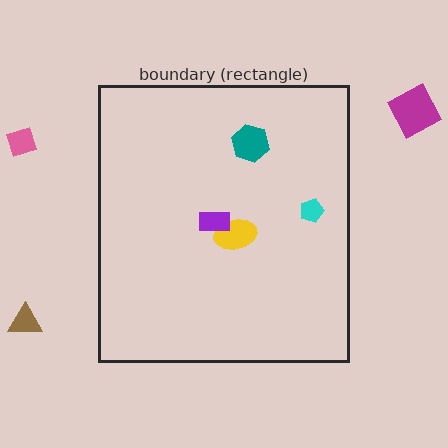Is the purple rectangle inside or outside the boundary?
Inside.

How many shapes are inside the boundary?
4 inside, 3 outside.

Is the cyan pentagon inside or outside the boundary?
Inside.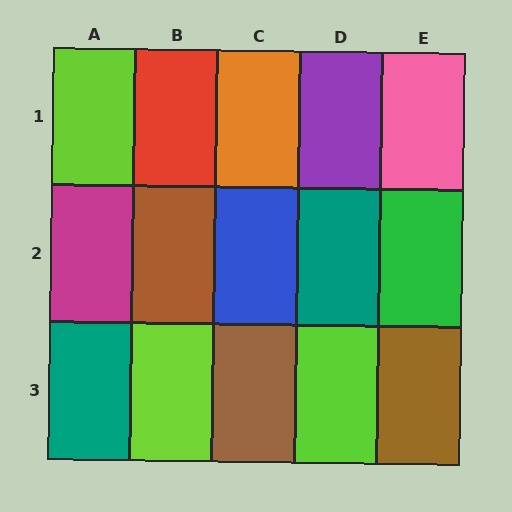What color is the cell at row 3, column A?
Teal.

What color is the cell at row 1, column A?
Lime.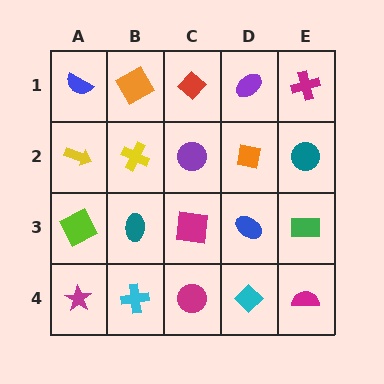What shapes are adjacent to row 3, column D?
An orange square (row 2, column D), a cyan diamond (row 4, column D), a magenta square (row 3, column C), a green rectangle (row 3, column E).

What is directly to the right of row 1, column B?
A red diamond.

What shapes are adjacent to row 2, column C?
A red diamond (row 1, column C), a magenta square (row 3, column C), a yellow cross (row 2, column B), an orange square (row 2, column D).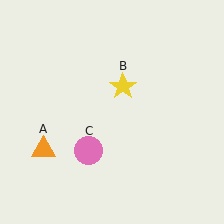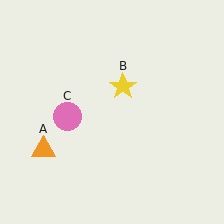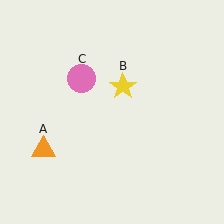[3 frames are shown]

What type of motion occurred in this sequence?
The pink circle (object C) rotated clockwise around the center of the scene.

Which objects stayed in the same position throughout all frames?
Orange triangle (object A) and yellow star (object B) remained stationary.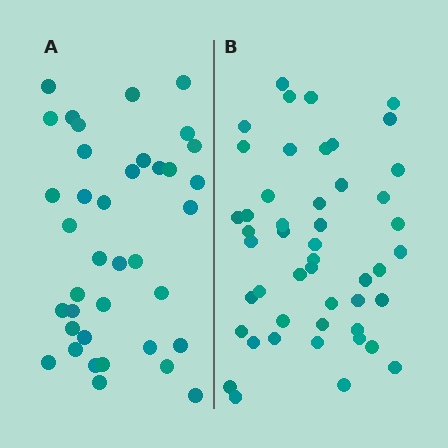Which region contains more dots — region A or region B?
Region B (the right region) has more dots.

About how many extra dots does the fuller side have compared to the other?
Region B has roughly 10 or so more dots than region A.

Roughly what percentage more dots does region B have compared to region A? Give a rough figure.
About 25% more.